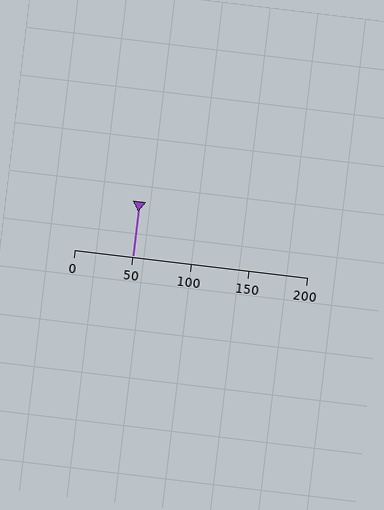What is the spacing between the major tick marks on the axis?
The major ticks are spaced 50 apart.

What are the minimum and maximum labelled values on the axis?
The axis runs from 0 to 200.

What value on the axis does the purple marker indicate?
The marker indicates approximately 50.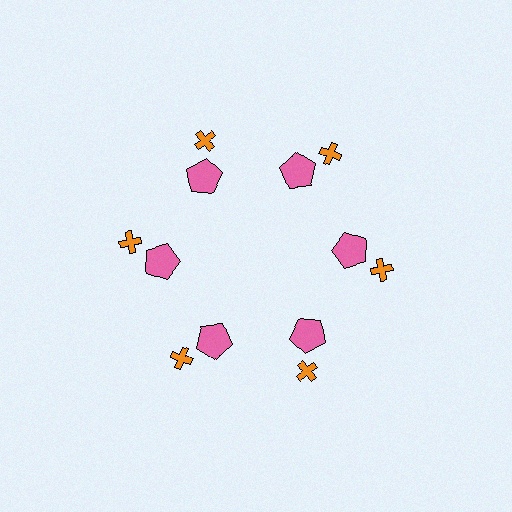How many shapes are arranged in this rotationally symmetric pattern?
There are 12 shapes, arranged in 6 groups of 2.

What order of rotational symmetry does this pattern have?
This pattern has 6-fold rotational symmetry.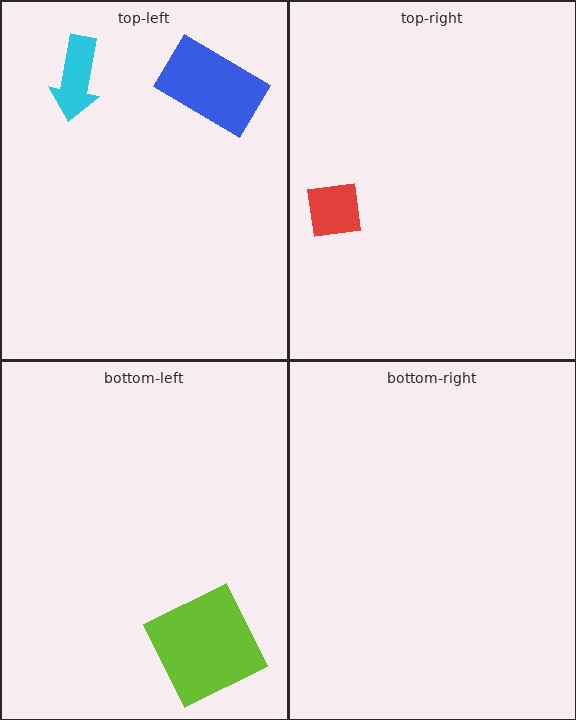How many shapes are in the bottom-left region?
1.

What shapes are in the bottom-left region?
The lime square.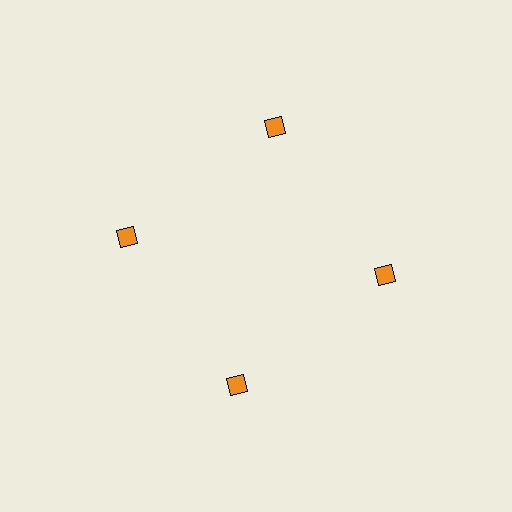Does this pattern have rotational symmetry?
Yes, this pattern has 4-fold rotational symmetry. It looks the same after rotating 90 degrees around the center.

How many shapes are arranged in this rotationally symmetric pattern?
There are 4 shapes, arranged in 4 groups of 1.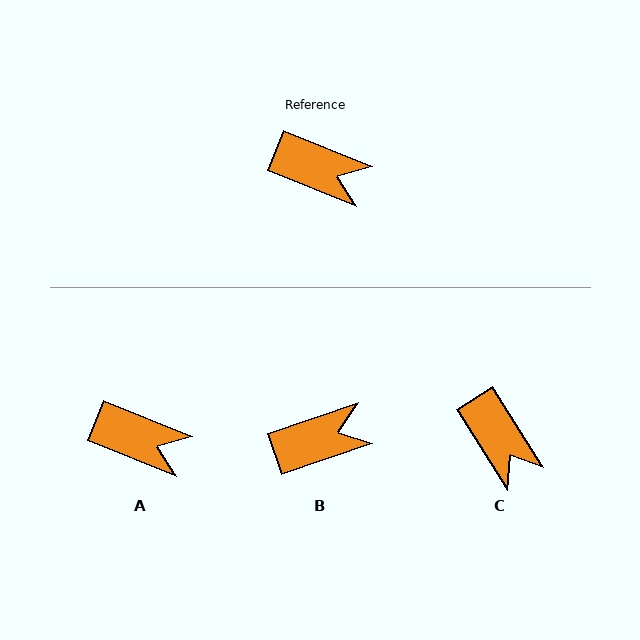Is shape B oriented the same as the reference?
No, it is off by about 41 degrees.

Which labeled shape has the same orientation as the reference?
A.